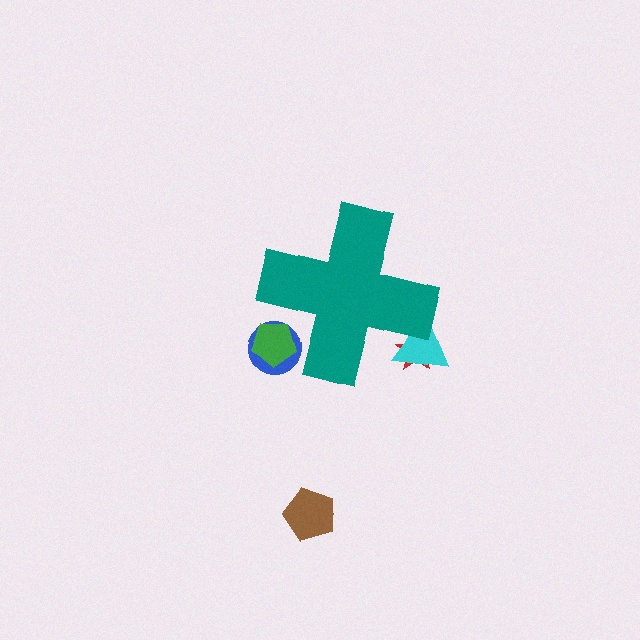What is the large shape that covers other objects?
A teal cross.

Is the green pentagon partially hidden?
Yes, the green pentagon is partially hidden behind the teal cross.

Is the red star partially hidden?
Yes, the red star is partially hidden behind the teal cross.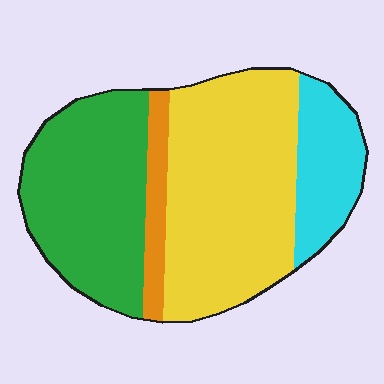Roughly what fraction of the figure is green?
Green takes up about one third (1/3) of the figure.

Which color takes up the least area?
Orange, at roughly 5%.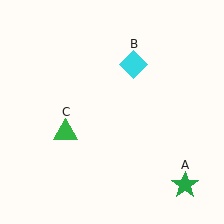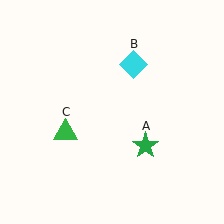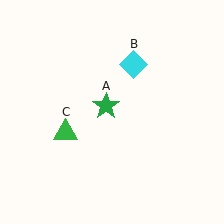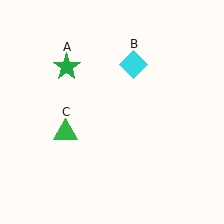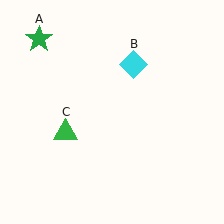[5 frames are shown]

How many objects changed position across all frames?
1 object changed position: green star (object A).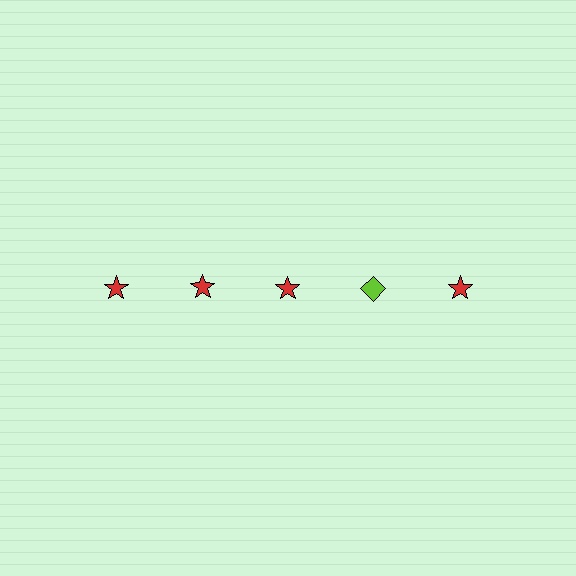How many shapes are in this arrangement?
There are 5 shapes arranged in a grid pattern.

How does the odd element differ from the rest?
It differs in both color (lime instead of red) and shape (diamond instead of star).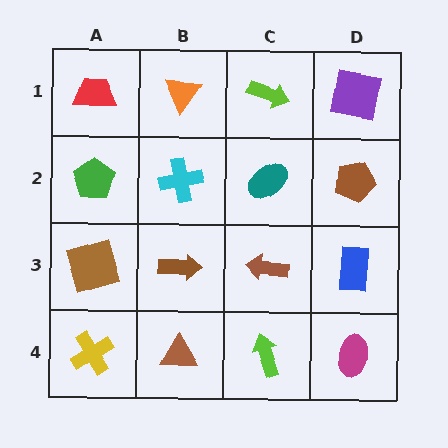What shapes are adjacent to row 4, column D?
A blue rectangle (row 3, column D), a lime arrow (row 4, column C).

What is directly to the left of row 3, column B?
A brown square.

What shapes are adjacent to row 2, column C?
A lime arrow (row 1, column C), a brown arrow (row 3, column C), a cyan cross (row 2, column B), a brown pentagon (row 2, column D).